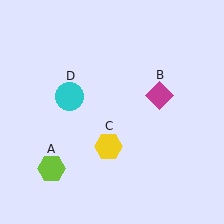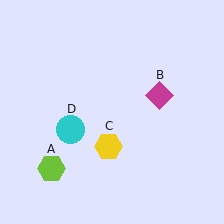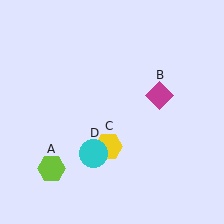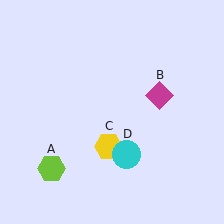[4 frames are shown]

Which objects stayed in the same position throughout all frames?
Lime hexagon (object A) and magenta diamond (object B) and yellow hexagon (object C) remained stationary.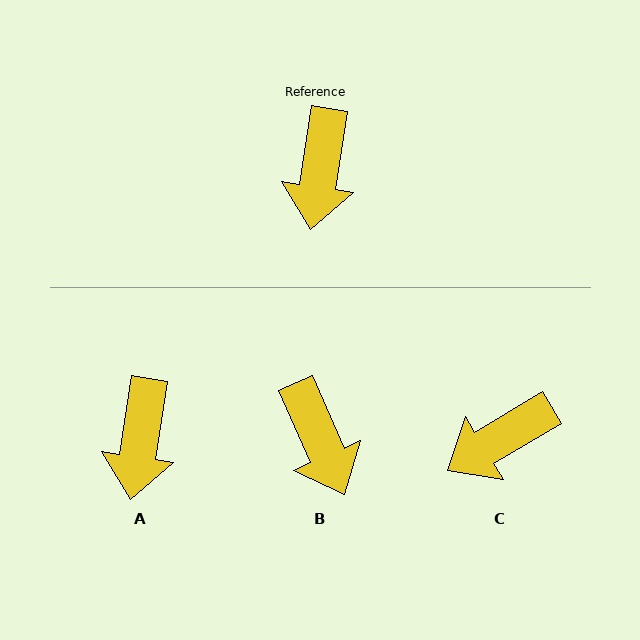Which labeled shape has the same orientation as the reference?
A.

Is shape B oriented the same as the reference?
No, it is off by about 33 degrees.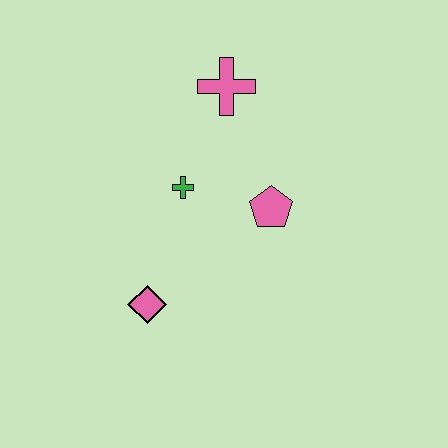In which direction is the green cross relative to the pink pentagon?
The green cross is to the left of the pink pentagon.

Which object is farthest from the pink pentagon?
The pink diamond is farthest from the pink pentagon.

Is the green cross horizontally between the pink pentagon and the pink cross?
No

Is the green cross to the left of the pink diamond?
No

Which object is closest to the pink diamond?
The green cross is closest to the pink diamond.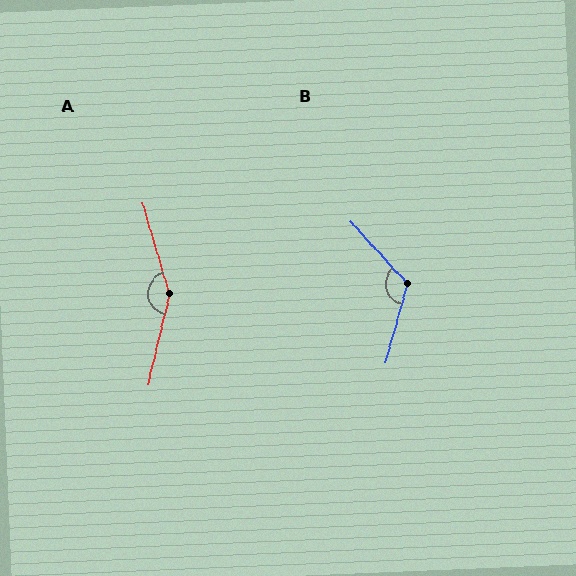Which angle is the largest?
A, at approximately 150 degrees.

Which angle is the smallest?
B, at approximately 122 degrees.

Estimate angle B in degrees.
Approximately 122 degrees.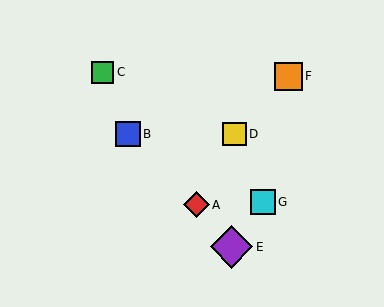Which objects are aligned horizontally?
Objects B, D are aligned horizontally.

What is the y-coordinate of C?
Object C is at y≈72.